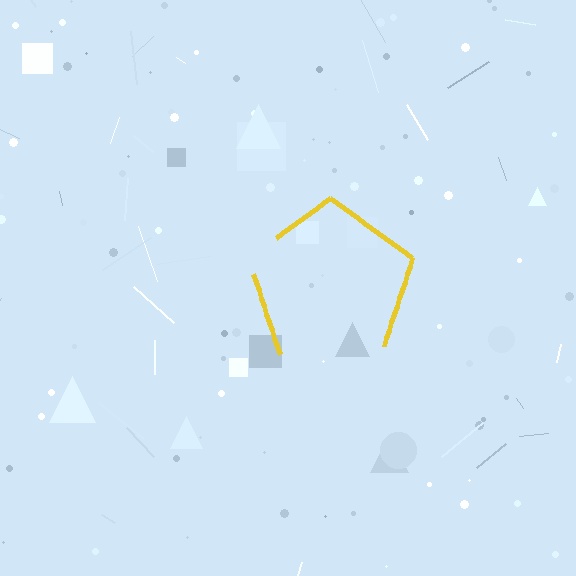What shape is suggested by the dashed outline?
The dashed outline suggests a pentagon.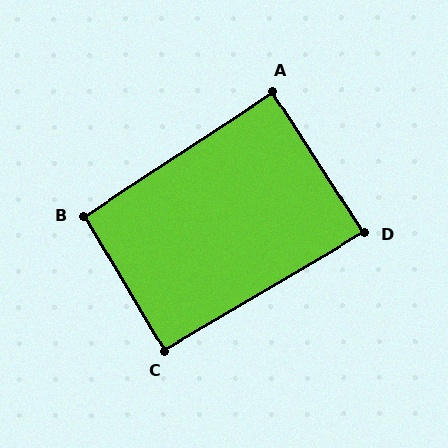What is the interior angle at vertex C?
Approximately 90 degrees (approximately right).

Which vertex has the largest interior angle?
B, at approximately 93 degrees.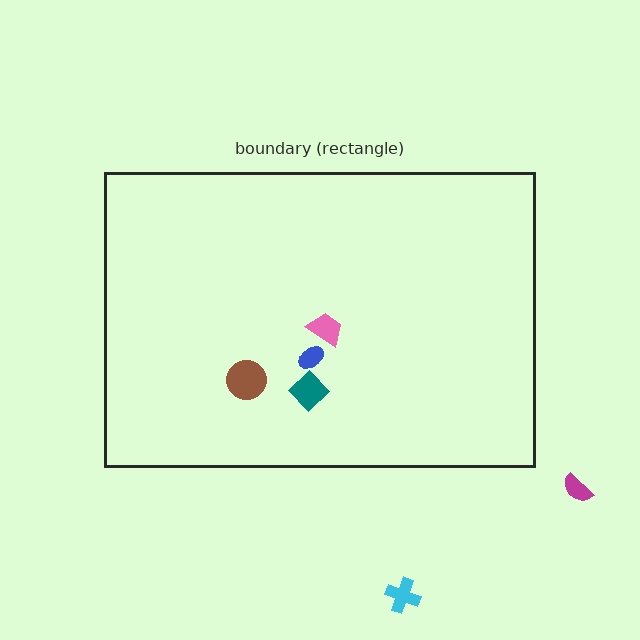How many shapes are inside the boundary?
4 inside, 2 outside.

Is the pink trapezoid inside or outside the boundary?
Inside.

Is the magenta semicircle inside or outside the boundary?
Outside.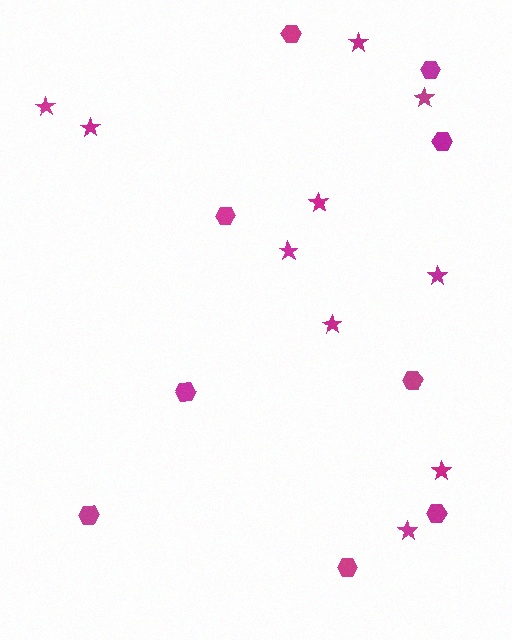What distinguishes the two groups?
There are 2 groups: one group of stars (10) and one group of hexagons (9).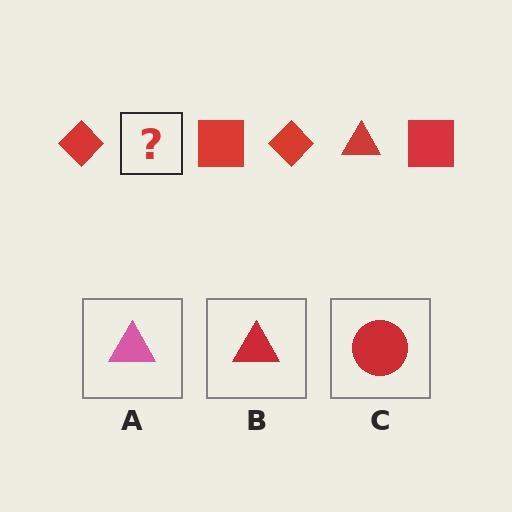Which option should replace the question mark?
Option B.